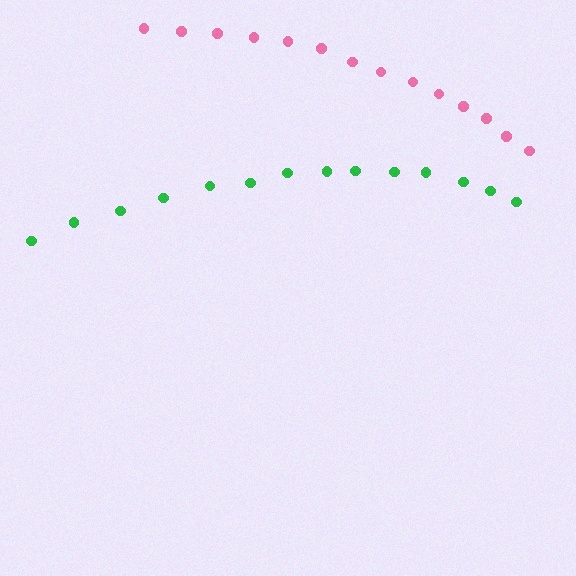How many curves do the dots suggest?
There are 2 distinct paths.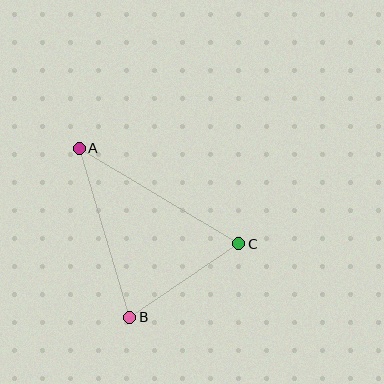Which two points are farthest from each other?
Points A and C are farthest from each other.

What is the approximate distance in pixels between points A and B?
The distance between A and B is approximately 176 pixels.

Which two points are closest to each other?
Points B and C are closest to each other.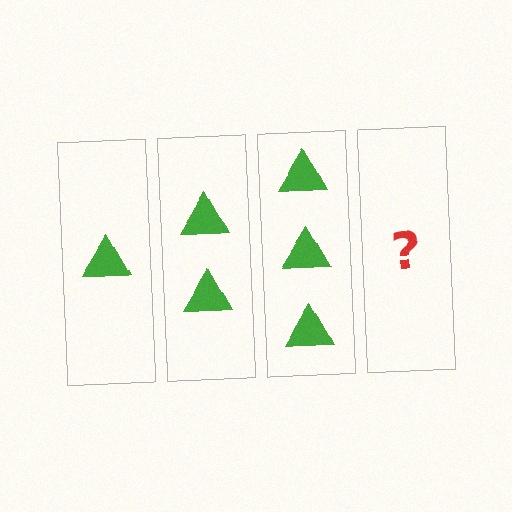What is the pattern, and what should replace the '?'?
The pattern is that each step adds one more triangle. The '?' should be 4 triangles.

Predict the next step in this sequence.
The next step is 4 triangles.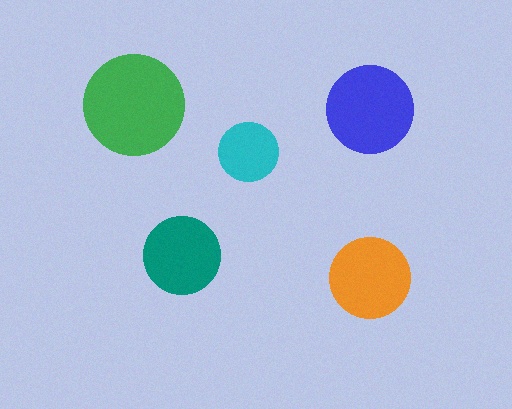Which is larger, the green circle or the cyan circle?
The green one.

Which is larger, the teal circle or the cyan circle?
The teal one.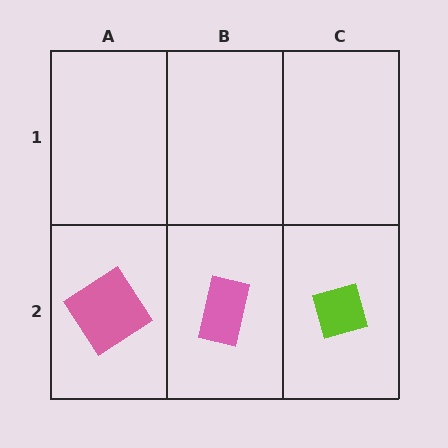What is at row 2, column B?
A pink rectangle.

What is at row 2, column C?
A lime diamond.